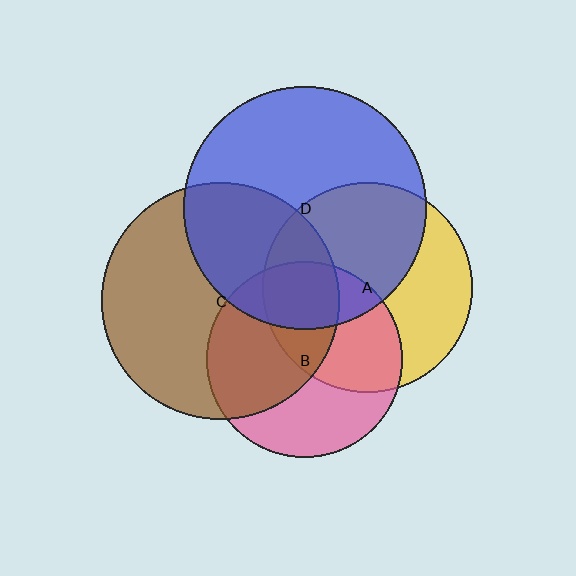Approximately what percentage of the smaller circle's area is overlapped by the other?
Approximately 35%.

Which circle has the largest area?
Circle D (blue).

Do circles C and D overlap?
Yes.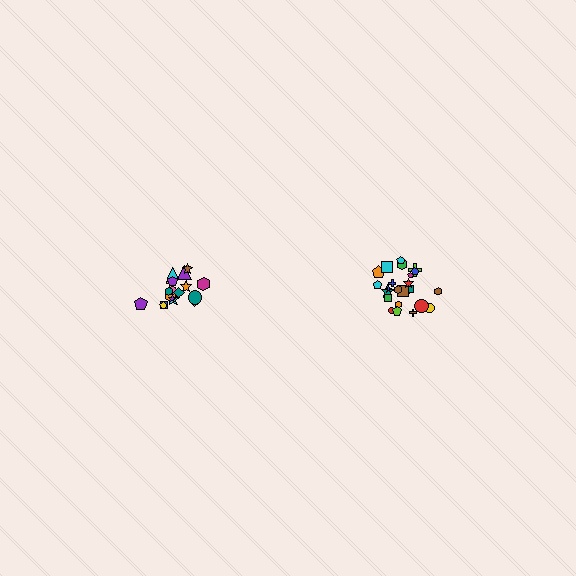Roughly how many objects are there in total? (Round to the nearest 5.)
Roughly 45 objects in total.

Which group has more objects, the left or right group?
The right group.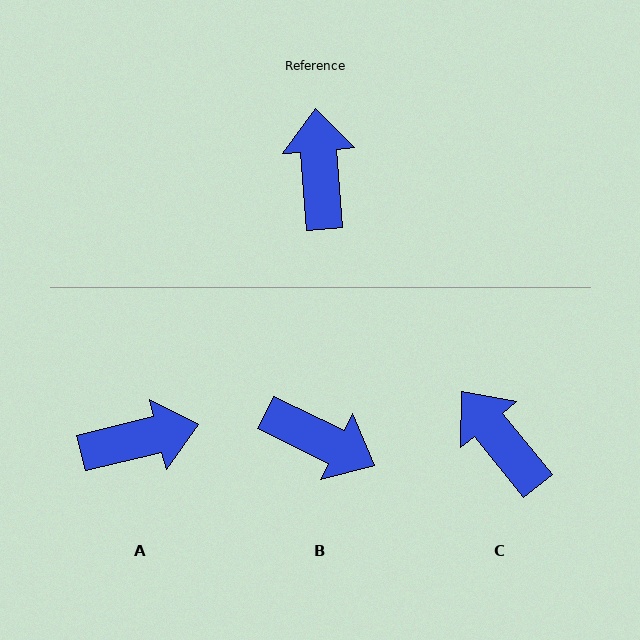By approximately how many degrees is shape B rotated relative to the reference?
Approximately 120 degrees clockwise.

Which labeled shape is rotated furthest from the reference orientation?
B, about 120 degrees away.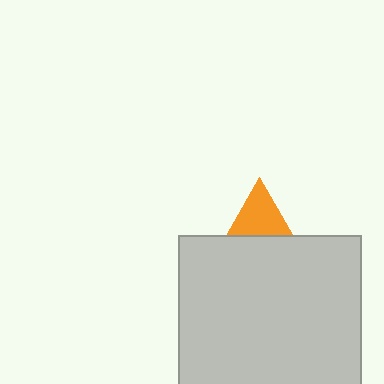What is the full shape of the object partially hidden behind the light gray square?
The partially hidden object is an orange triangle.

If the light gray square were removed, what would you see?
You would see the complete orange triangle.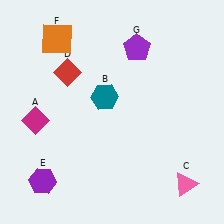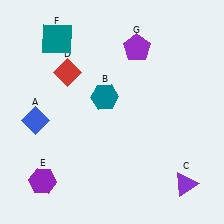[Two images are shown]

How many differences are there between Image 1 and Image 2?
There are 3 differences between the two images.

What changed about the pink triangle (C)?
In Image 1, C is pink. In Image 2, it changed to purple.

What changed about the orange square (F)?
In Image 1, F is orange. In Image 2, it changed to teal.